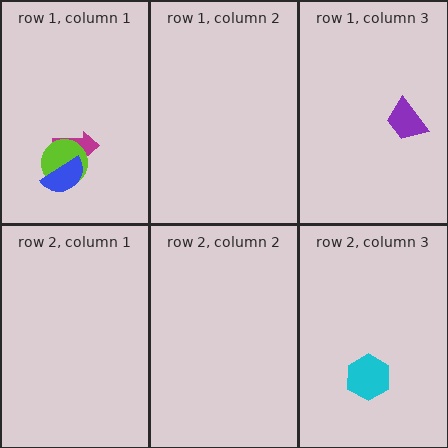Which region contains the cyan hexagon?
The row 2, column 3 region.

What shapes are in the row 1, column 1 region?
The magenta arrow, the lime circle, the blue semicircle.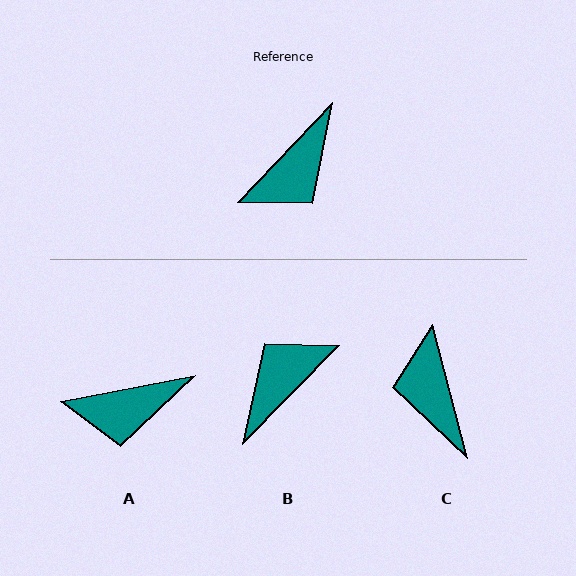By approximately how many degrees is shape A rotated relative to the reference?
Approximately 36 degrees clockwise.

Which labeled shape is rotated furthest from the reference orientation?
B, about 179 degrees away.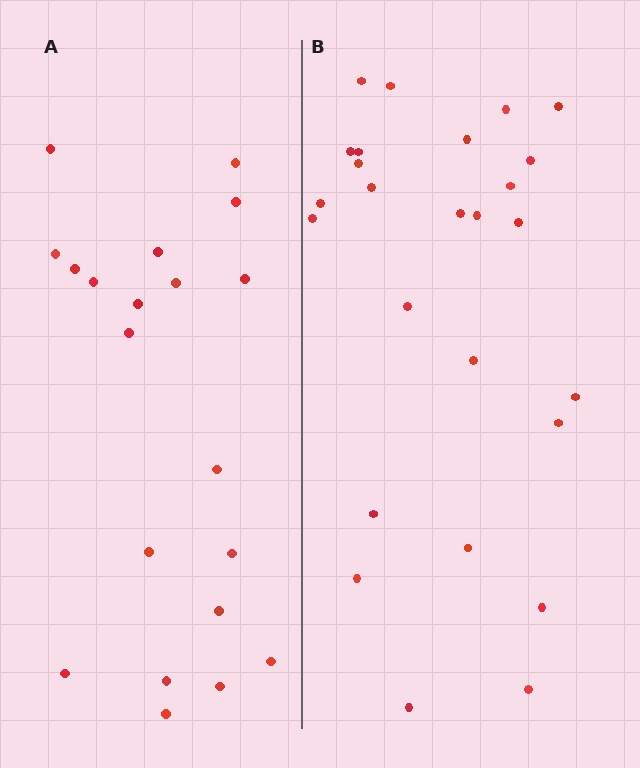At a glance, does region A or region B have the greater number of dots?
Region B (the right region) has more dots.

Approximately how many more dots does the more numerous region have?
Region B has about 6 more dots than region A.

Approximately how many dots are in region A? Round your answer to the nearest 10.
About 20 dots.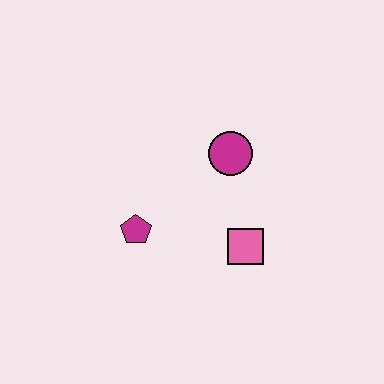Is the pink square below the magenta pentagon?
Yes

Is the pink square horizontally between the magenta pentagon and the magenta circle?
No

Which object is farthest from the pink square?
The magenta pentagon is farthest from the pink square.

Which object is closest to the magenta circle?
The pink square is closest to the magenta circle.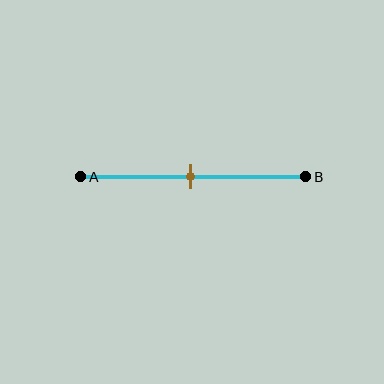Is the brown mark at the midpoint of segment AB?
Yes, the mark is approximately at the midpoint.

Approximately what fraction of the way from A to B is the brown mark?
The brown mark is approximately 50% of the way from A to B.